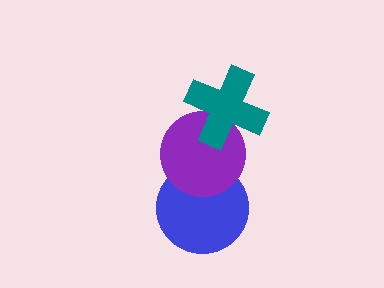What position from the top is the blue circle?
The blue circle is 3rd from the top.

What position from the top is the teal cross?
The teal cross is 1st from the top.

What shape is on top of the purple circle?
The teal cross is on top of the purple circle.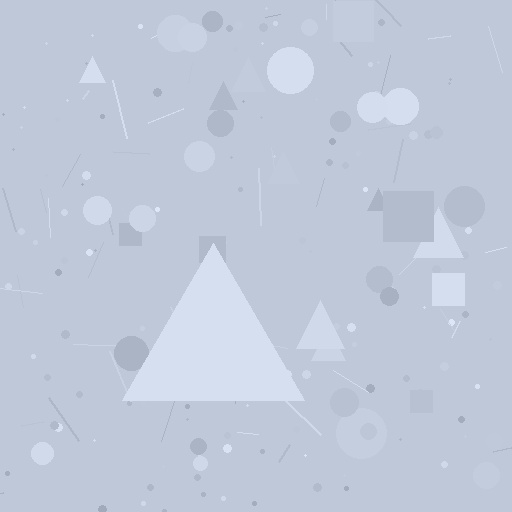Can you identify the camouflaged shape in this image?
The camouflaged shape is a triangle.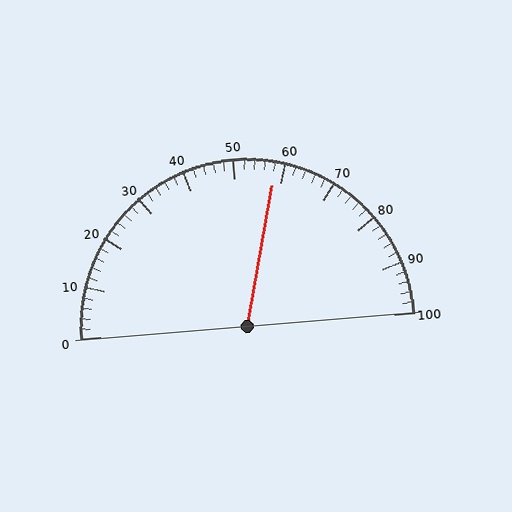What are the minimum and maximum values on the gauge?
The gauge ranges from 0 to 100.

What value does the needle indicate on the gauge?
The needle indicates approximately 58.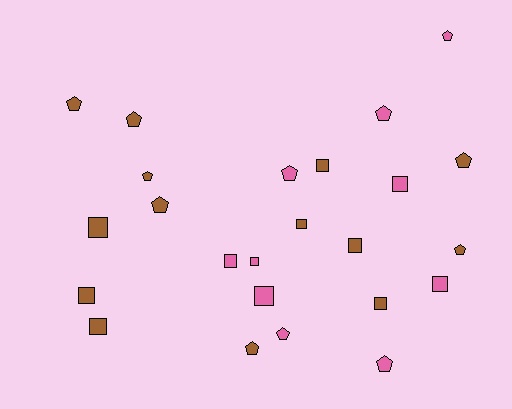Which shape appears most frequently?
Pentagon, with 12 objects.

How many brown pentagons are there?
There are 7 brown pentagons.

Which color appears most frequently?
Brown, with 14 objects.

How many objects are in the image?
There are 24 objects.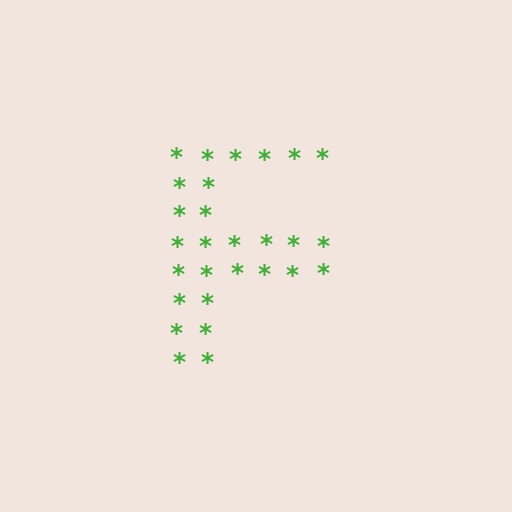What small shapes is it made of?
It is made of small asterisks.